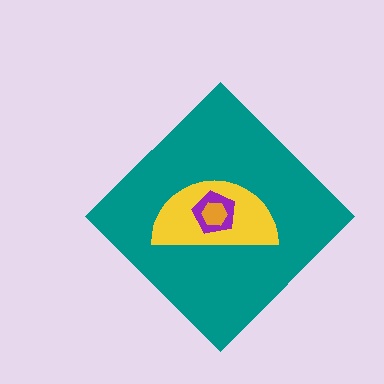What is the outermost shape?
The teal diamond.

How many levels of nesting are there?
4.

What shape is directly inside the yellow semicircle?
The purple pentagon.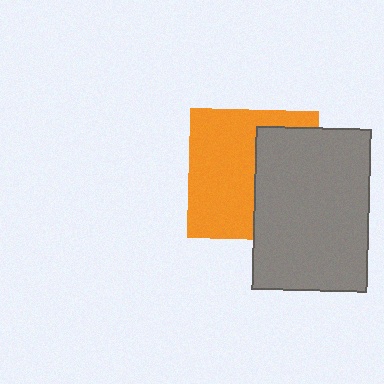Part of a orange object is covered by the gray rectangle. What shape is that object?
It is a square.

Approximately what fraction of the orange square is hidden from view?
Roughly 43% of the orange square is hidden behind the gray rectangle.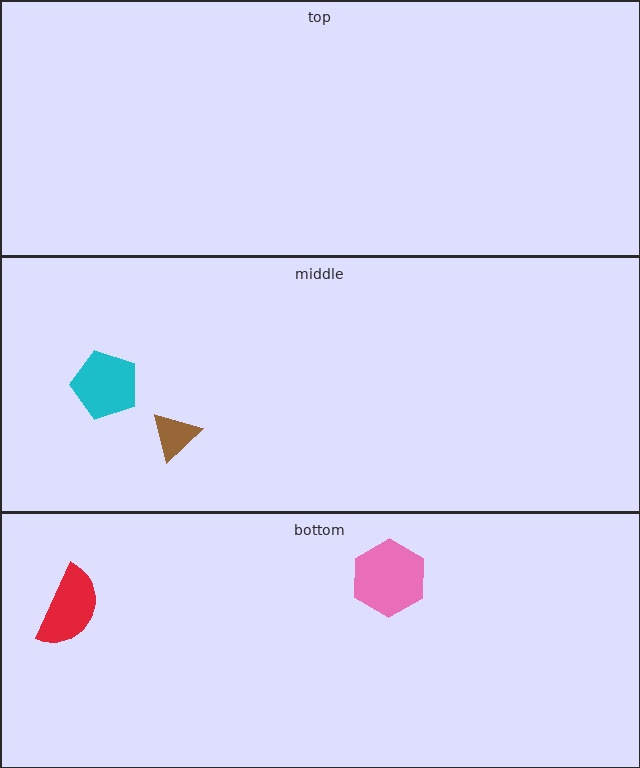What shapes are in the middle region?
The brown triangle, the cyan pentagon.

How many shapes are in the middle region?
2.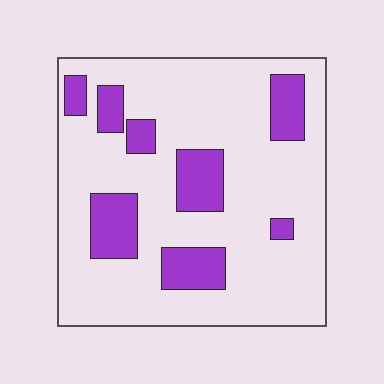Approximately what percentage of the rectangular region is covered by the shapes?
Approximately 20%.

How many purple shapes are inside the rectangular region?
8.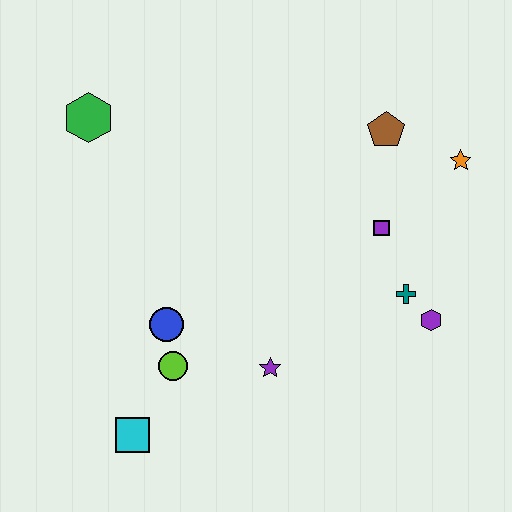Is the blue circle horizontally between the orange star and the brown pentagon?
No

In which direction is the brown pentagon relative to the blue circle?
The brown pentagon is to the right of the blue circle.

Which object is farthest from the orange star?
The cyan square is farthest from the orange star.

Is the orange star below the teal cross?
No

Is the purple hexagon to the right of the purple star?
Yes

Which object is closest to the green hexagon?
The blue circle is closest to the green hexagon.